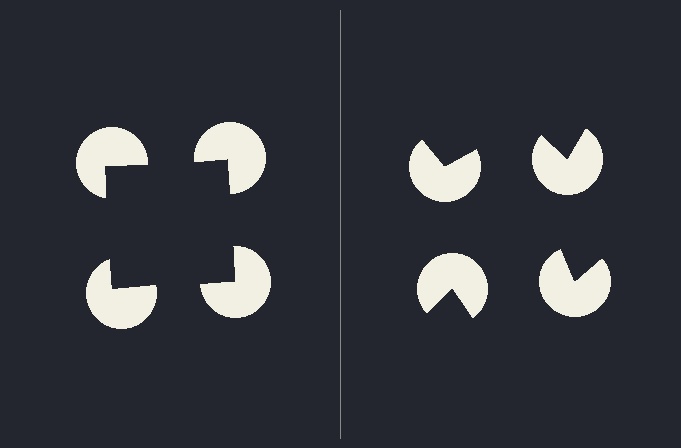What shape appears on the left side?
An illusory square.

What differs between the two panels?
The pac-man discs are positioned identically on both sides; only the wedge orientations differ. On the left they align to a square; on the right they are misaligned.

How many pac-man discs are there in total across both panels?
8 — 4 on each side.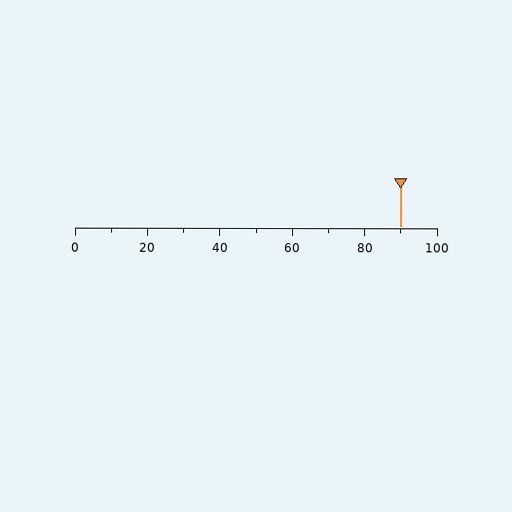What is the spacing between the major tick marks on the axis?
The major ticks are spaced 20 apart.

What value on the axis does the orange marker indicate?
The marker indicates approximately 90.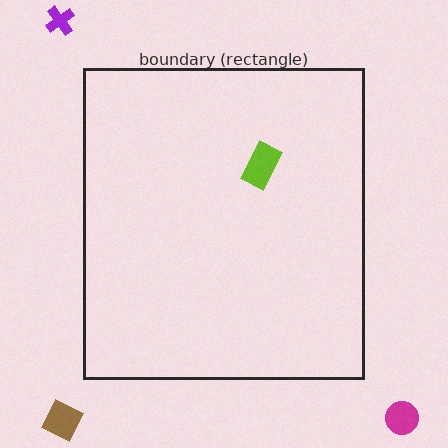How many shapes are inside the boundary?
1 inside, 3 outside.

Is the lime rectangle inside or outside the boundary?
Inside.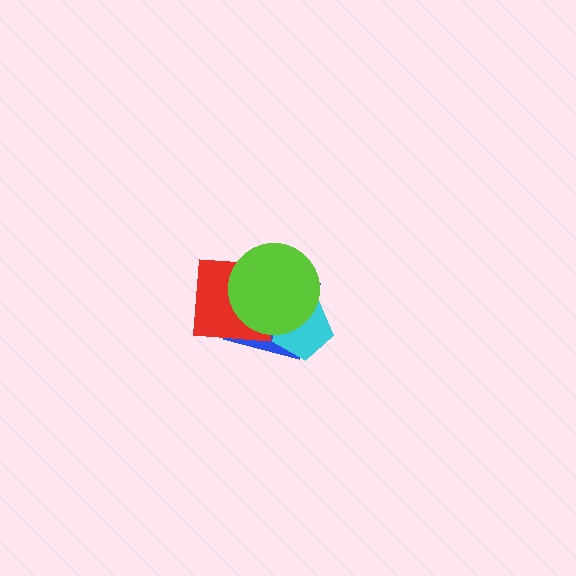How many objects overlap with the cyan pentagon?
2 objects overlap with the cyan pentagon.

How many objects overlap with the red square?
2 objects overlap with the red square.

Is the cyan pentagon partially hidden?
Yes, it is partially covered by another shape.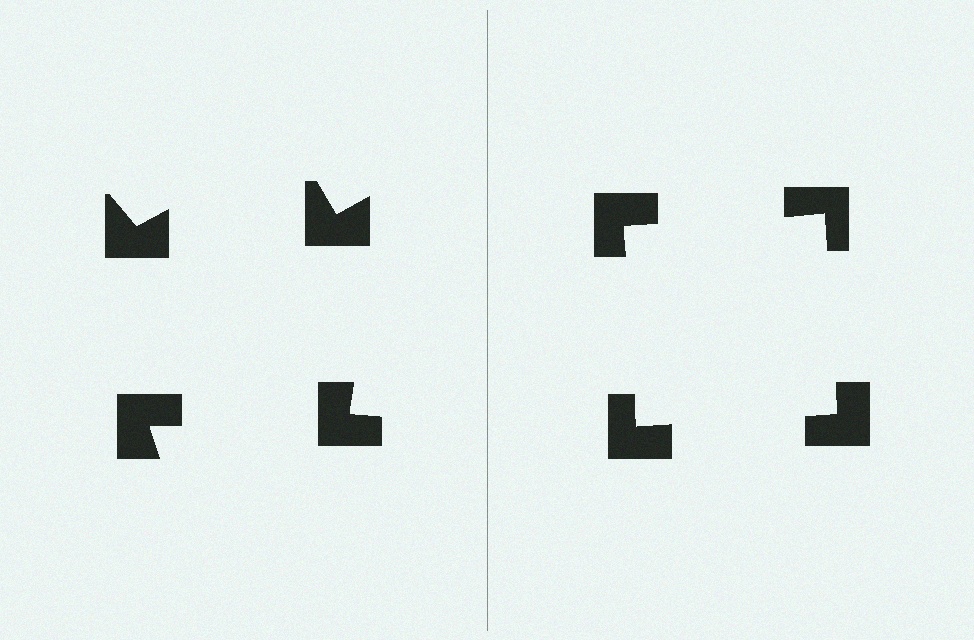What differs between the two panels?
The notched squares are positioned identically on both sides; only the wedge orientations differ. On the right they align to a square; on the left they are misaligned.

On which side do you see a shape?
An illusory square appears on the right side. On the left side the wedge cuts are rotated, so no coherent shape forms.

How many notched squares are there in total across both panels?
8 — 4 on each side.